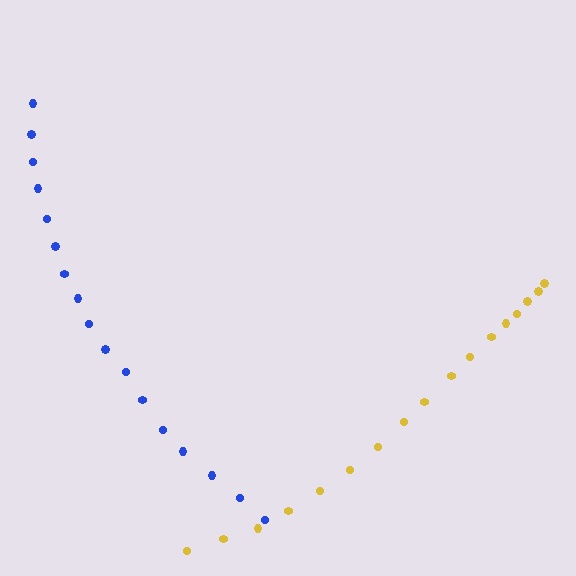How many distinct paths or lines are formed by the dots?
There are 2 distinct paths.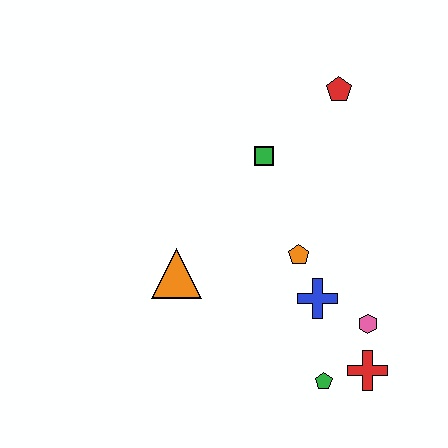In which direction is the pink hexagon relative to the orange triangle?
The pink hexagon is to the right of the orange triangle.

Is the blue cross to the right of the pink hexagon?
No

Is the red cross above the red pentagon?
No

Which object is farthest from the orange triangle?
The red pentagon is farthest from the orange triangle.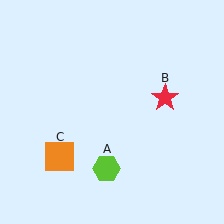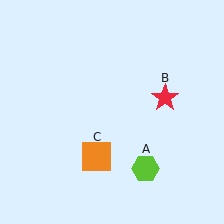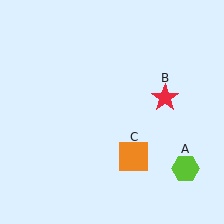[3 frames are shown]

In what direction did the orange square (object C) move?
The orange square (object C) moved right.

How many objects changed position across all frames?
2 objects changed position: lime hexagon (object A), orange square (object C).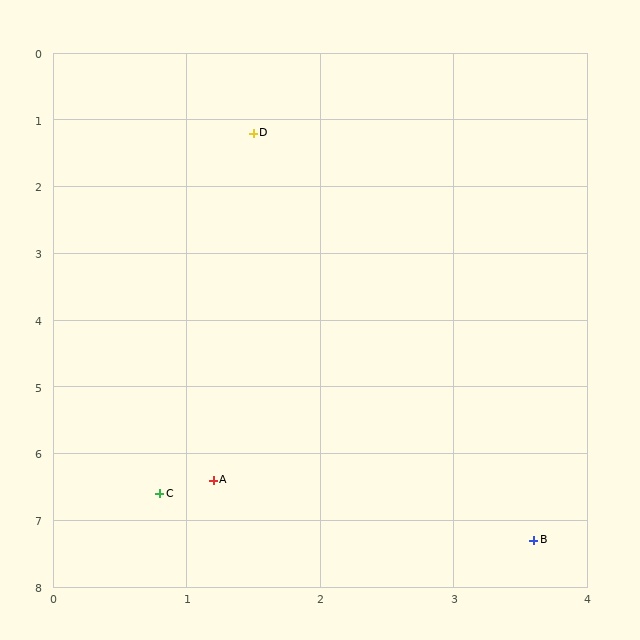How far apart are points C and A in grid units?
Points C and A are about 0.4 grid units apart.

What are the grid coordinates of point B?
Point B is at approximately (3.6, 7.3).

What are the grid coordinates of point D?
Point D is at approximately (1.5, 1.2).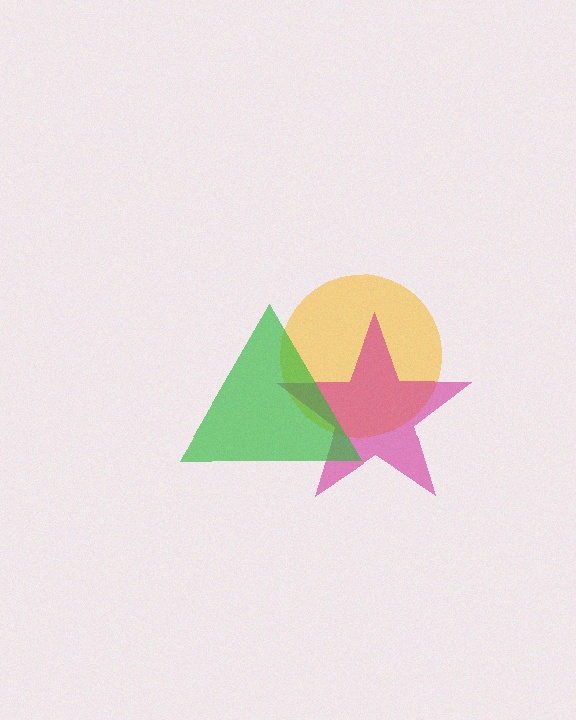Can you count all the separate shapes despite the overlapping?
Yes, there are 3 separate shapes.